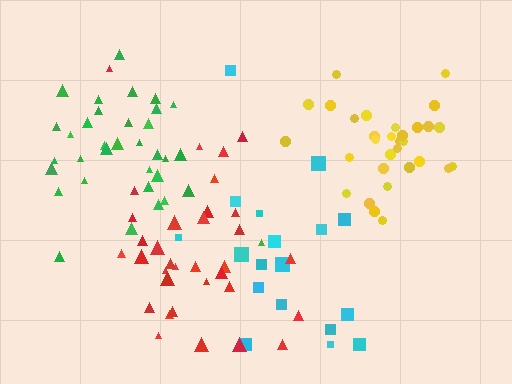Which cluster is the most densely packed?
Yellow.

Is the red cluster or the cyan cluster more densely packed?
Red.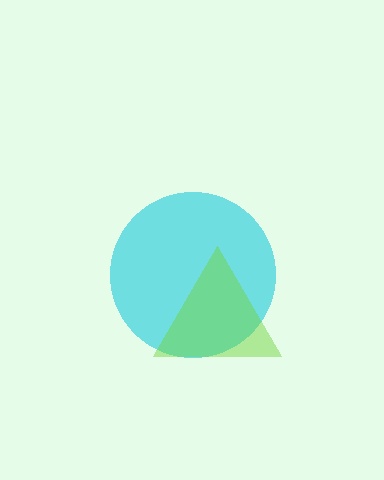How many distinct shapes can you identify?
There are 2 distinct shapes: a cyan circle, a lime triangle.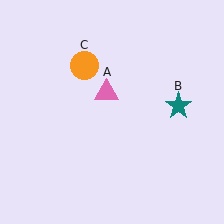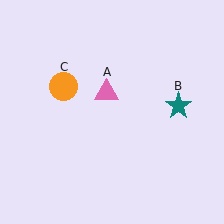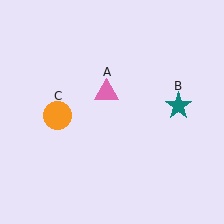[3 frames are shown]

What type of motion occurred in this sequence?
The orange circle (object C) rotated counterclockwise around the center of the scene.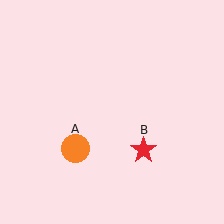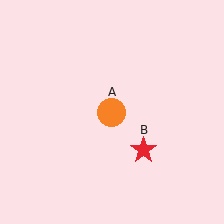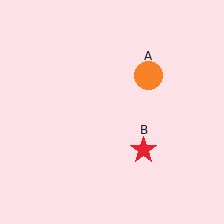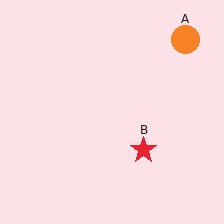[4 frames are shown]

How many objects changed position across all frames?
1 object changed position: orange circle (object A).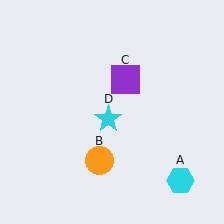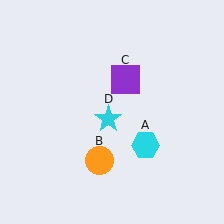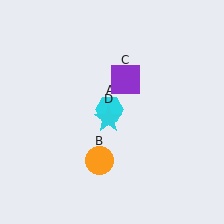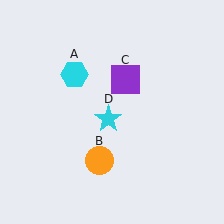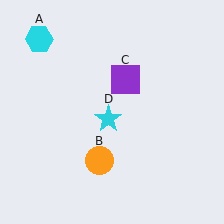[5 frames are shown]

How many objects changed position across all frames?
1 object changed position: cyan hexagon (object A).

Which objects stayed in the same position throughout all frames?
Orange circle (object B) and purple square (object C) and cyan star (object D) remained stationary.